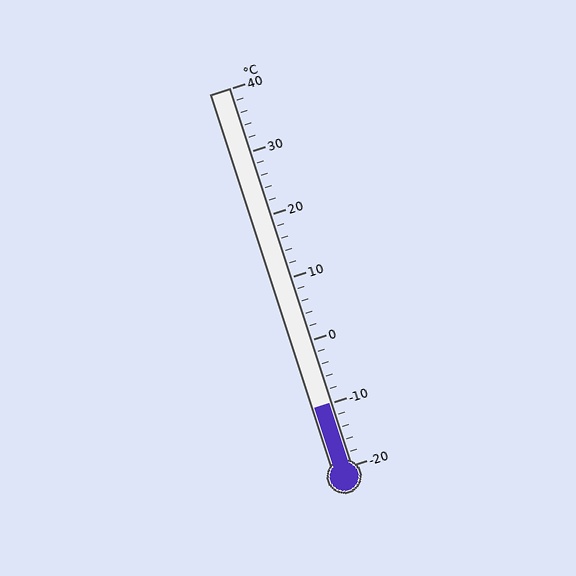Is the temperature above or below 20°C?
The temperature is below 20°C.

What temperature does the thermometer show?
The thermometer shows approximately -10°C.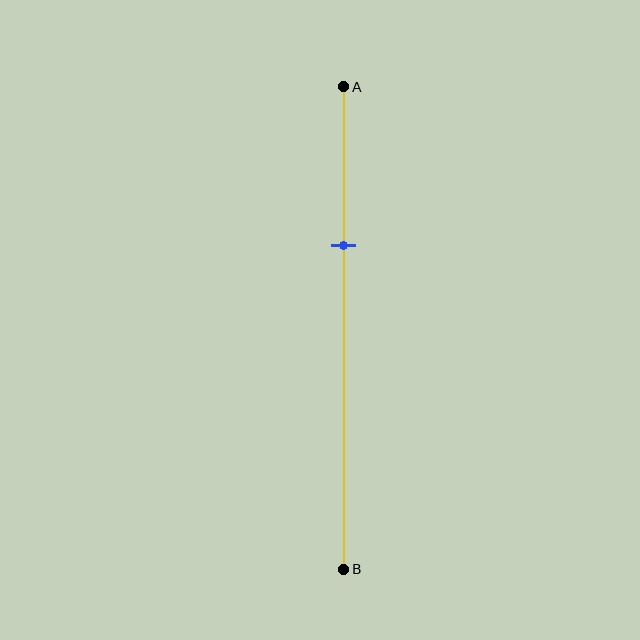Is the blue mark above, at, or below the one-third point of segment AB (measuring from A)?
The blue mark is approximately at the one-third point of segment AB.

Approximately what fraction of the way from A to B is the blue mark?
The blue mark is approximately 35% of the way from A to B.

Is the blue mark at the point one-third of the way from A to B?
Yes, the mark is approximately at the one-third point.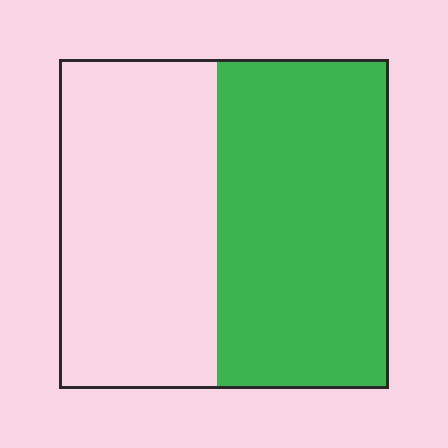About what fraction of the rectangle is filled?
About one half (1/2).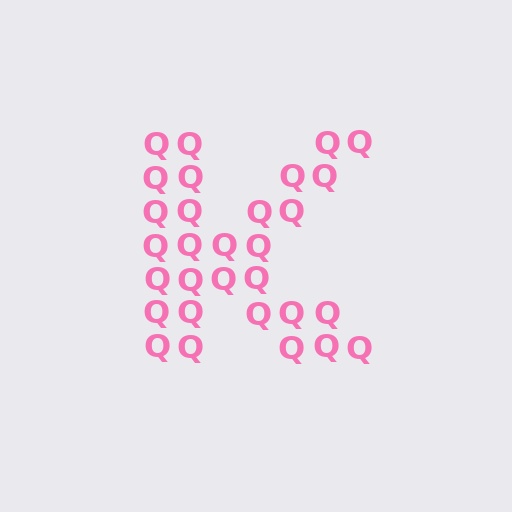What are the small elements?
The small elements are letter Q's.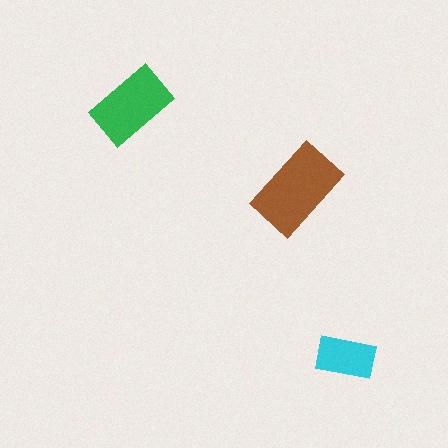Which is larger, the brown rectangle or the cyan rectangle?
The brown one.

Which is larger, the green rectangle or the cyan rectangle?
The green one.